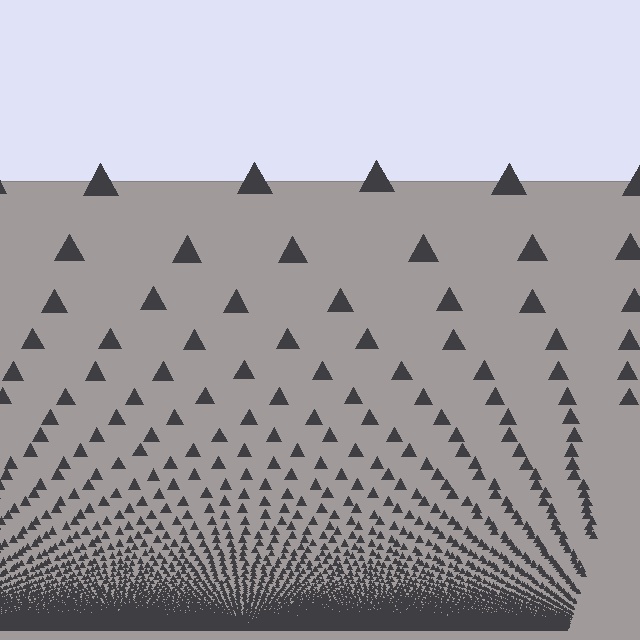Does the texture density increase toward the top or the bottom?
Density increases toward the bottom.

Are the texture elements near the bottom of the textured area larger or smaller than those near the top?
Smaller. The gradient is inverted — elements near the bottom are smaller and denser.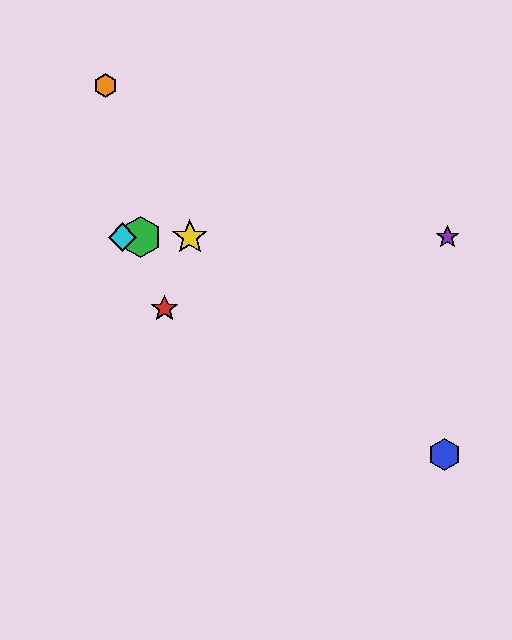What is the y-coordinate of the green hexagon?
The green hexagon is at y≈237.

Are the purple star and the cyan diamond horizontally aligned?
Yes, both are at y≈237.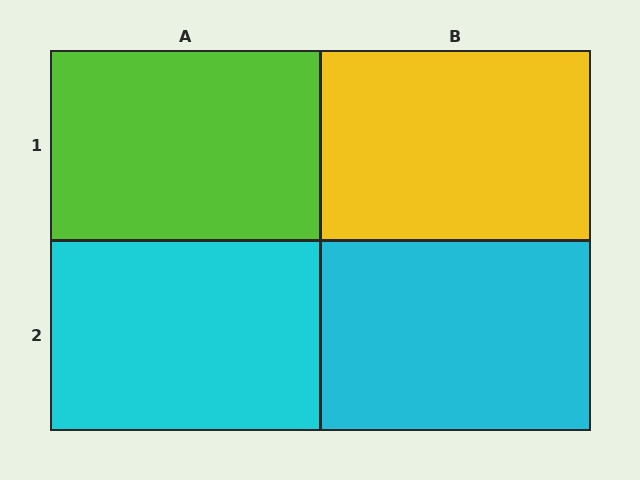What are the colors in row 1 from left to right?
Lime, yellow.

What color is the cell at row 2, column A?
Cyan.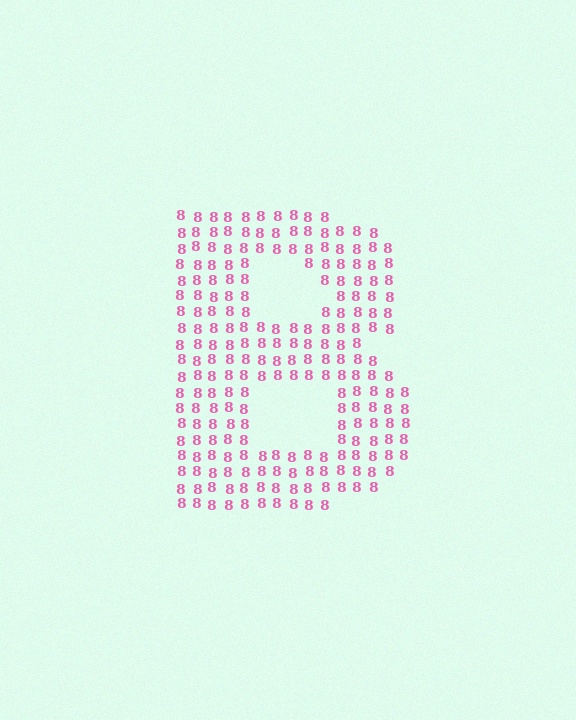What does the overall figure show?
The overall figure shows the letter B.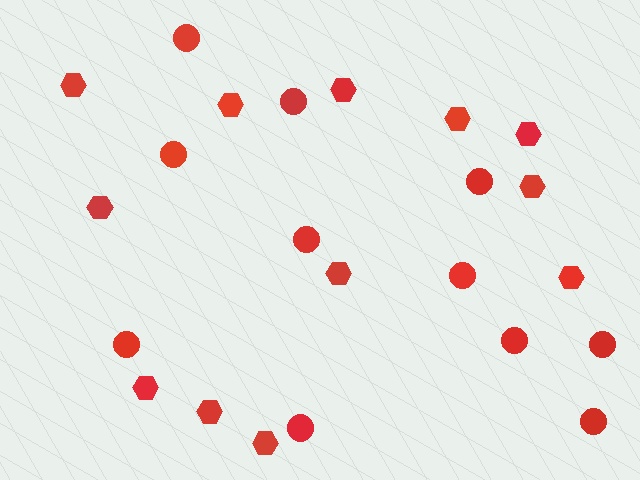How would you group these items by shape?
There are 2 groups: one group of hexagons (12) and one group of circles (11).